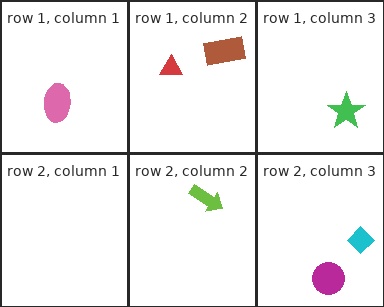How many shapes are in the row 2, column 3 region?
2.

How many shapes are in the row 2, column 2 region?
1.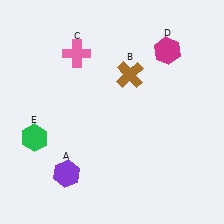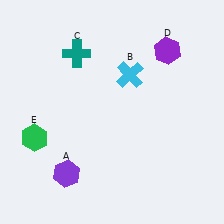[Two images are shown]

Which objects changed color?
B changed from brown to cyan. C changed from pink to teal. D changed from magenta to purple.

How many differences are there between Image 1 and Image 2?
There are 3 differences between the two images.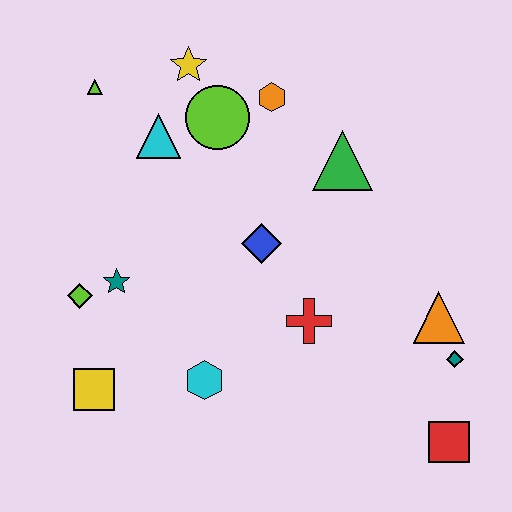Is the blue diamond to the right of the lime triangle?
Yes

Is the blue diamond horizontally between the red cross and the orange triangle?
No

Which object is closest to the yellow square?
The lime diamond is closest to the yellow square.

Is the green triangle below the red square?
No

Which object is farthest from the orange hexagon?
The red square is farthest from the orange hexagon.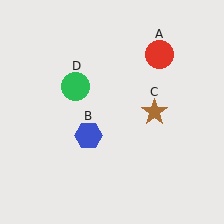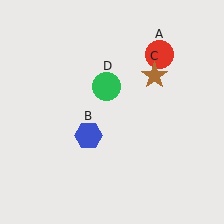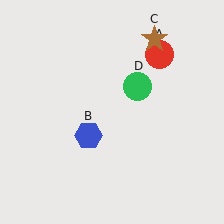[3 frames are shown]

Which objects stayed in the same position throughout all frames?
Red circle (object A) and blue hexagon (object B) remained stationary.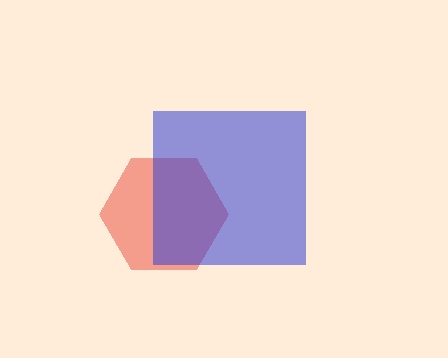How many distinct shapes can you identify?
There are 2 distinct shapes: a red hexagon, a blue square.